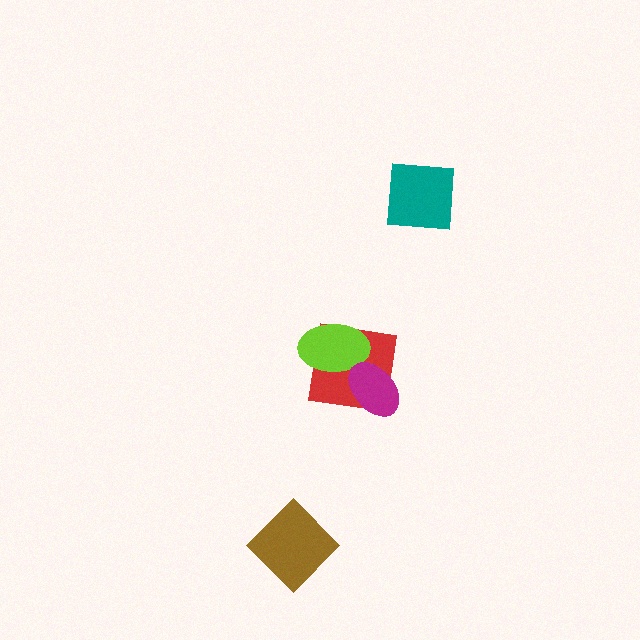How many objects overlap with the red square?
2 objects overlap with the red square.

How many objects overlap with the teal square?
0 objects overlap with the teal square.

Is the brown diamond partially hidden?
No, no other shape covers it.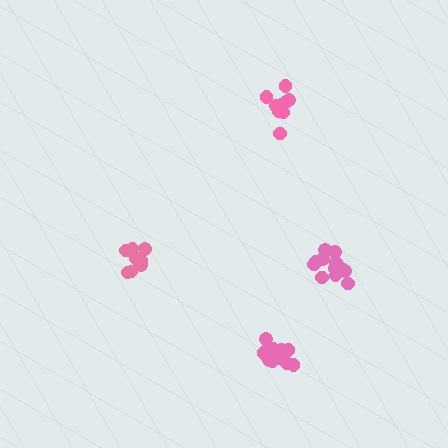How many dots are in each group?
Group 1: 13 dots, Group 2: 13 dots, Group 3: 10 dots, Group 4: 9 dots (45 total).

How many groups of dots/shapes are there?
There are 4 groups.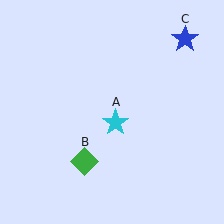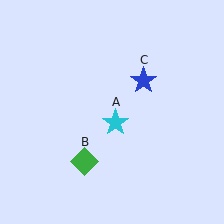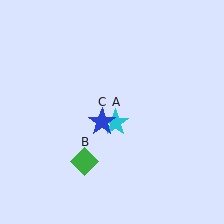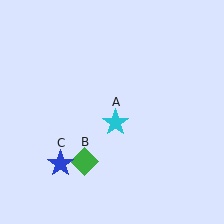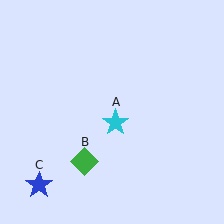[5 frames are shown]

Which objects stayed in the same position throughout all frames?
Cyan star (object A) and green diamond (object B) remained stationary.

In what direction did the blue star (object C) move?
The blue star (object C) moved down and to the left.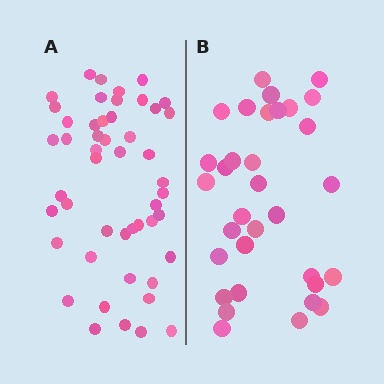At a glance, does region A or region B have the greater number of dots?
Region A (the left region) has more dots.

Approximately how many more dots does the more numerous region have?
Region A has approximately 15 more dots than region B.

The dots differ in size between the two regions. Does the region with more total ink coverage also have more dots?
No. Region B has more total ink coverage because its dots are larger, but region A actually contains more individual dots. Total area can be misleading — the number of items is what matters here.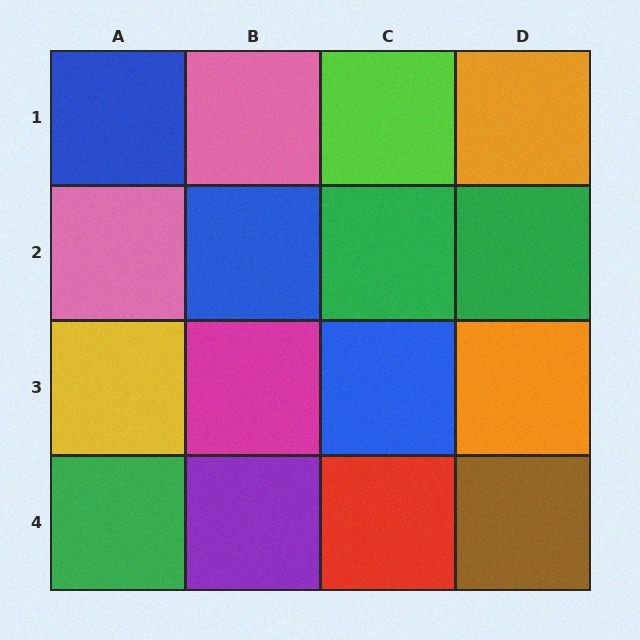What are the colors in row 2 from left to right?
Pink, blue, green, green.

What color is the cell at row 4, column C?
Red.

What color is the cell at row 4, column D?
Brown.